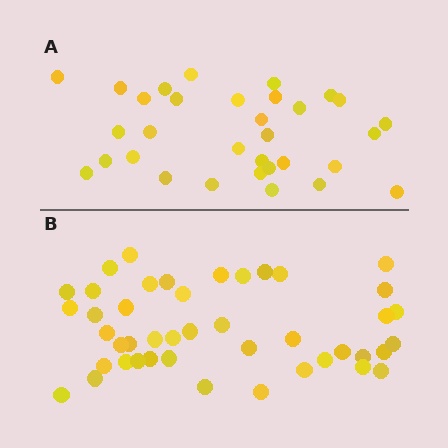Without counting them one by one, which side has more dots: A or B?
Region B (the bottom region) has more dots.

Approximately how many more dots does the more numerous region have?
Region B has roughly 12 or so more dots than region A.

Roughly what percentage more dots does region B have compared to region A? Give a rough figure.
About 40% more.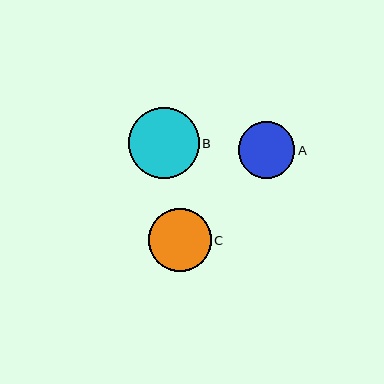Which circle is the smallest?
Circle A is the smallest with a size of approximately 57 pixels.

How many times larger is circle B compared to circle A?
Circle B is approximately 1.3 times the size of circle A.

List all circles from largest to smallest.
From largest to smallest: B, C, A.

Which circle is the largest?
Circle B is the largest with a size of approximately 71 pixels.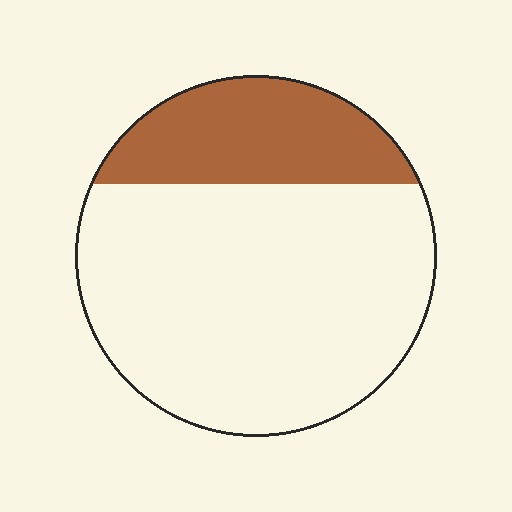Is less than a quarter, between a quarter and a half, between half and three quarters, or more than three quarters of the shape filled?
Between a quarter and a half.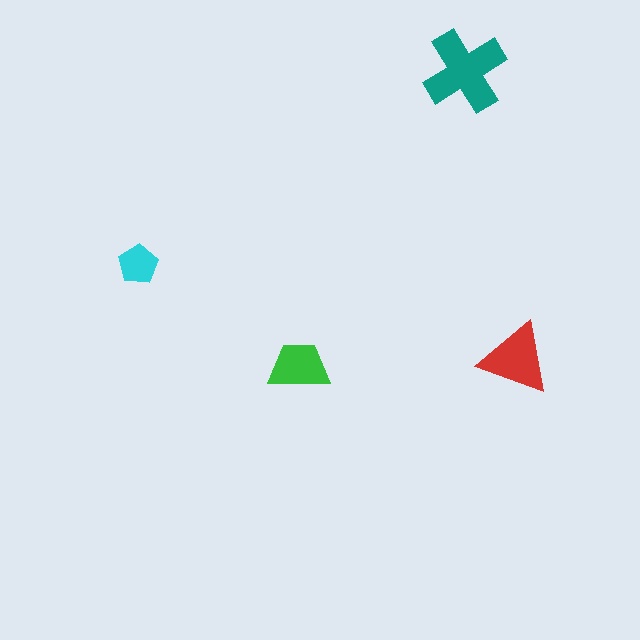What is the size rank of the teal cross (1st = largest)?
1st.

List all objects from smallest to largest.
The cyan pentagon, the green trapezoid, the red triangle, the teal cross.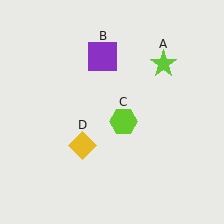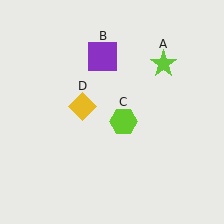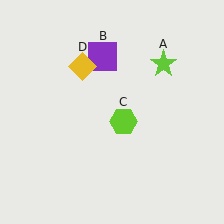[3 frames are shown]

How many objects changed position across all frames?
1 object changed position: yellow diamond (object D).